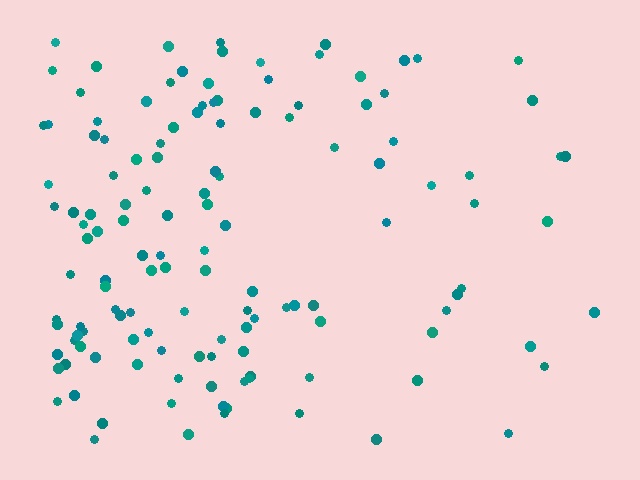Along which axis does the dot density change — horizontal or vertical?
Horizontal.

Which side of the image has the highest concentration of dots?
The left.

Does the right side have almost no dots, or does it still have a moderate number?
Still a moderate number, just noticeably fewer than the left.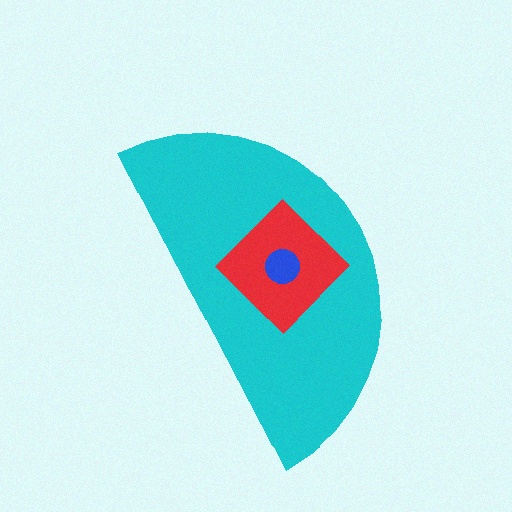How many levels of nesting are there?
3.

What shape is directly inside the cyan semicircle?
The red diamond.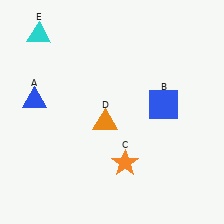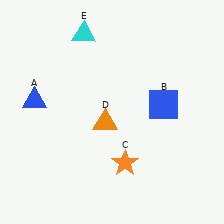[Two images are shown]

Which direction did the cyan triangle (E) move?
The cyan triangle (E) moved right.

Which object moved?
The cyan triangle (E) moved right.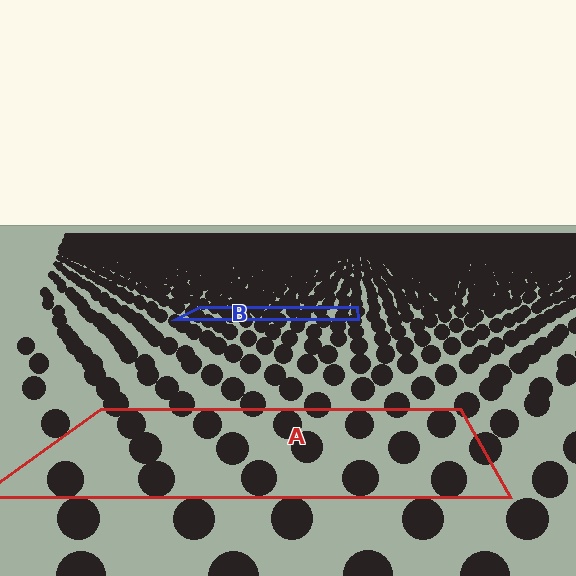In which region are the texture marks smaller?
The texture marks are smaller in region B, because it is farther away.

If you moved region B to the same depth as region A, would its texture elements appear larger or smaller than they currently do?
They would appear larger. At a closer depth, the same texture elements are projected at a bigger on-screen size.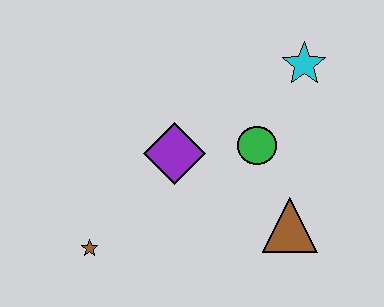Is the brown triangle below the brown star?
No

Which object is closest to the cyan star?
The green circle is closest to the cyan star.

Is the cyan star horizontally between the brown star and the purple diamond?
No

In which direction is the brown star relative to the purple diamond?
The brown star is below the purple diamond.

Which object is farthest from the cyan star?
The brown star is farthest from the cyan star.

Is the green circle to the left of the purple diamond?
No